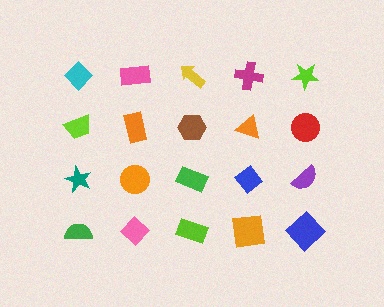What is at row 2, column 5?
A red circle.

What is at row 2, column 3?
A brown hexagon.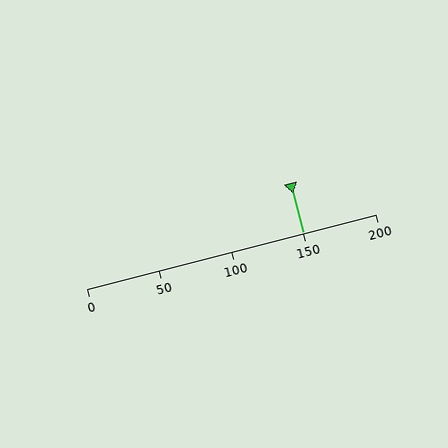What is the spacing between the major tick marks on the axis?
The major ticks are spaced 50 apart.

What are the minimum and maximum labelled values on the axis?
The axis runs from 0 to 200.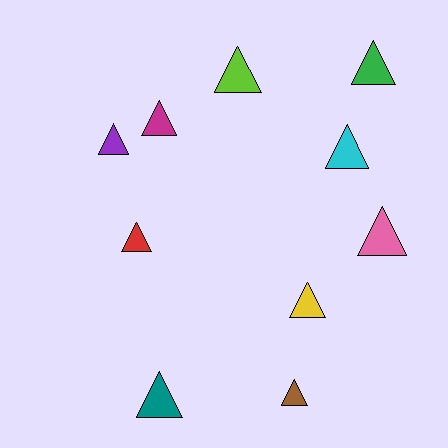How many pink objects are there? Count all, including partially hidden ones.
There is 1 pink object.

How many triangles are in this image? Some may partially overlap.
There are 10 triangles.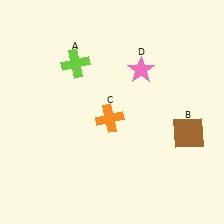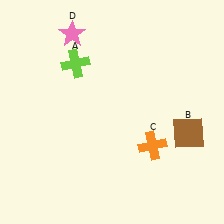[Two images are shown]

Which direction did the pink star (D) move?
The pink star (D) moved left.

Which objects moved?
The objects that moved are: the orange cross (C), the pink star (D).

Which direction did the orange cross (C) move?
The orange cross (C) moved right.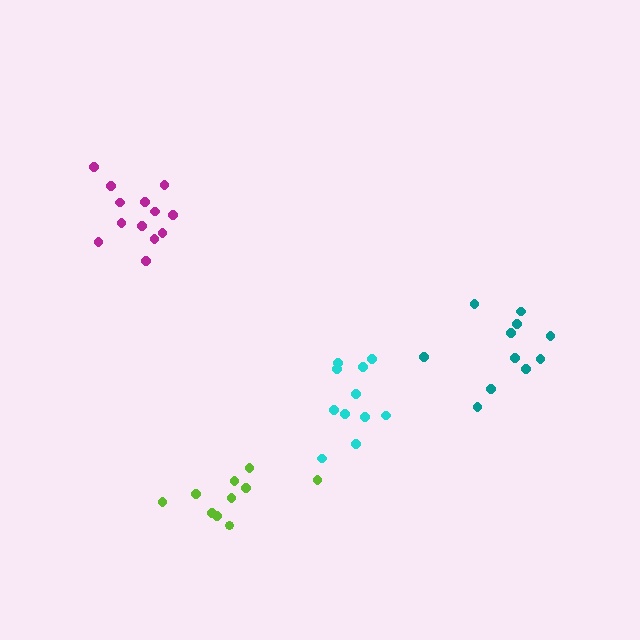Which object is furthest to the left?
The magenta cluster is leftmost.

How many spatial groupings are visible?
There are 4 spatial groupings.